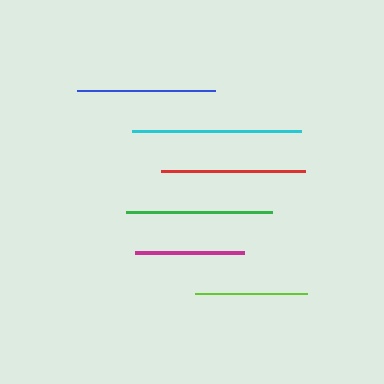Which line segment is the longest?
The cyan line is the longest at approximately 169 pixels.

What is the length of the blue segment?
The blue segment is approximately 138 pixels long.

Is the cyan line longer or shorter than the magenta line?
The cyan line is longer than the magenta line.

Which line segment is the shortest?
The magenta line is the shortest at approximately 109 pixels.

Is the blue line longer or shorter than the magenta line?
The blue line is longer than the magenta line.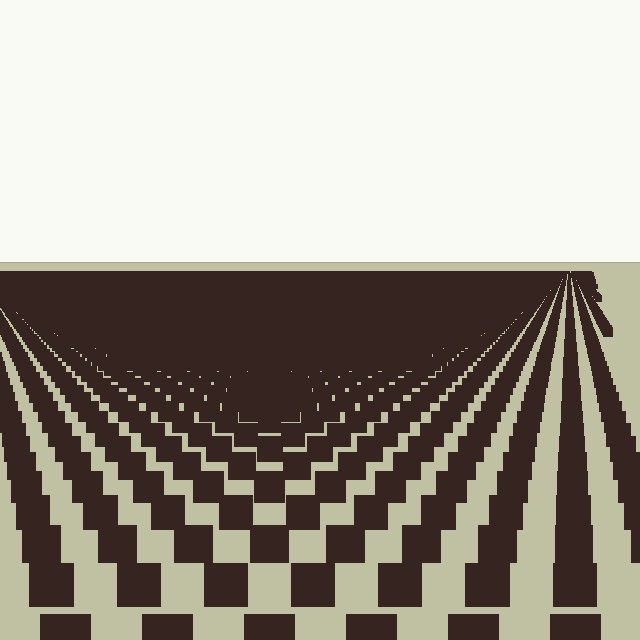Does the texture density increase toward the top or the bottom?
Density increases toward the top.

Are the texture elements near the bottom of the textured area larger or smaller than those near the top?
Larger. Near the bottom, elements are closer to the viewer and appear at a bigger on-screen size.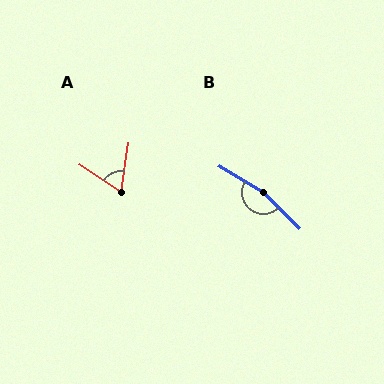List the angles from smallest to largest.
A (64°), B (165°).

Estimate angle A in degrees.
Approximately 64 degrees.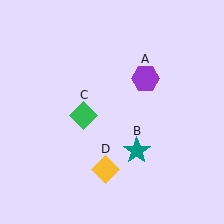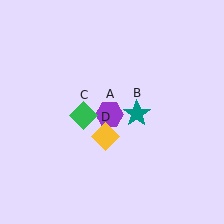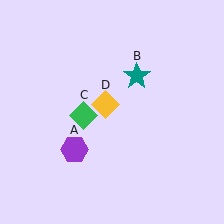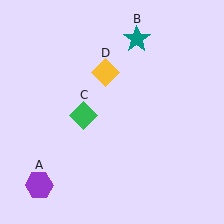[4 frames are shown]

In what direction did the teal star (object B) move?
The teal star (object B) moved up.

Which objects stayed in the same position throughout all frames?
Green diamond (object C) remained stationary.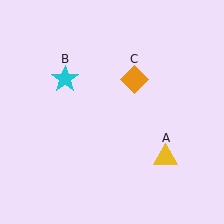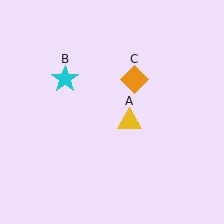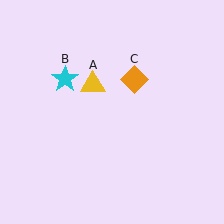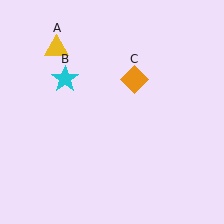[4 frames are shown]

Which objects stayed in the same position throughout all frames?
Cyan star (object B) and orange diamond (object C) remained stationary.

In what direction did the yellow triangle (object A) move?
The yellow triangle (object A) moved up and to the left.